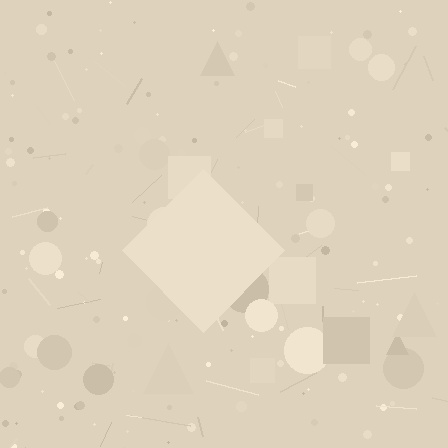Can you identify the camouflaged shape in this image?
The camouflaged shape is a diamond.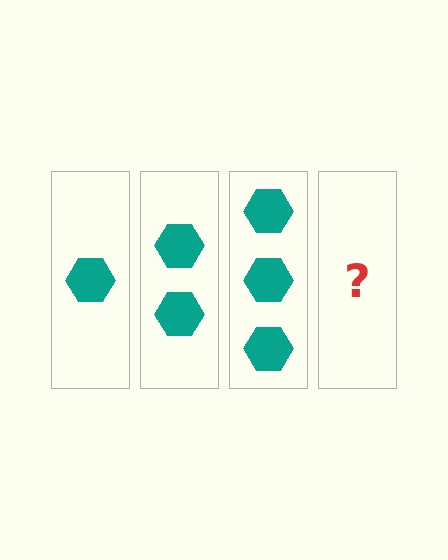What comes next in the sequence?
The next element should be 4 hexagons.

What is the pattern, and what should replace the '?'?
The pattern is that each step adds one more hexagon. The '?' should be 4 hexagons.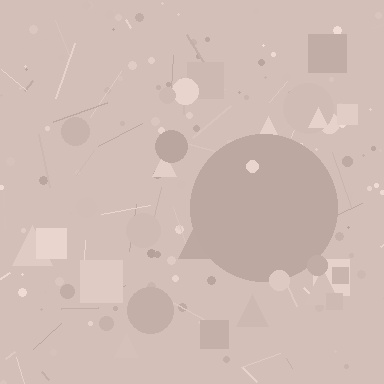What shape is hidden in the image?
A circle is hidden in the image.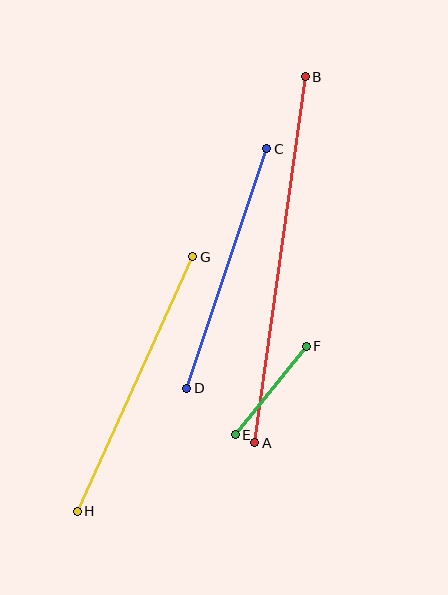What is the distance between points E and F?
The distance is approximately 113 pixels.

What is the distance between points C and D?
The distance is approximately 253 pixels.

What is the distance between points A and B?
The distance is approximately 369 pixels.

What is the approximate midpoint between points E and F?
The midpoint is at approximately (271, 391) pixels.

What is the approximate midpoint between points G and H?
The midpoint is at approximately (135, 384) pixels.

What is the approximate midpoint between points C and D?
The midpoint is at approximately (227, 268) pixels.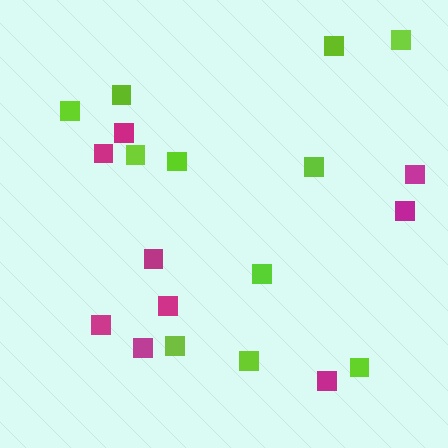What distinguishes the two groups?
There are 2 groups: one group of magenta squares (9) and one group of lime squares (11).